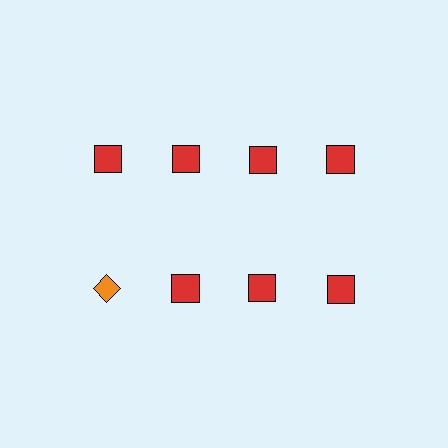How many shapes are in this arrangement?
There are 8 shapes arranged in a grid pattern.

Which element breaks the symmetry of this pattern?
The orange diamond in the second row, leftmost column breaks the symmetry. All other shapes are red squares.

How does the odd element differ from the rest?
It differs in both color (orange instead of red) and shape (diamond instead of square).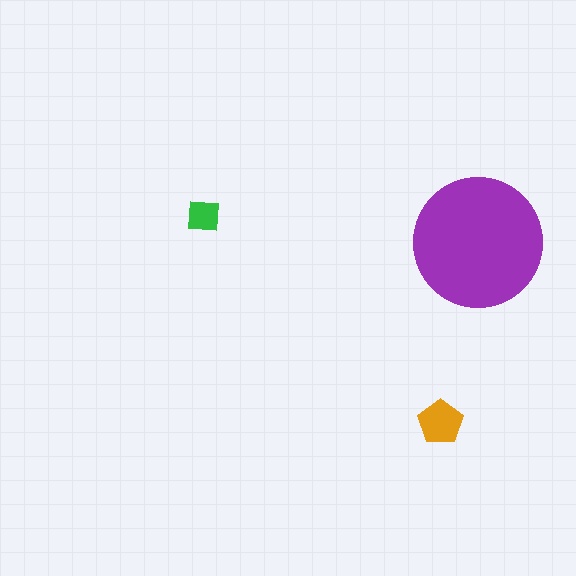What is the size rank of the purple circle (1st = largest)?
1st.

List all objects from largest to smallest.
The purple circle, the orange pentagon, the green square.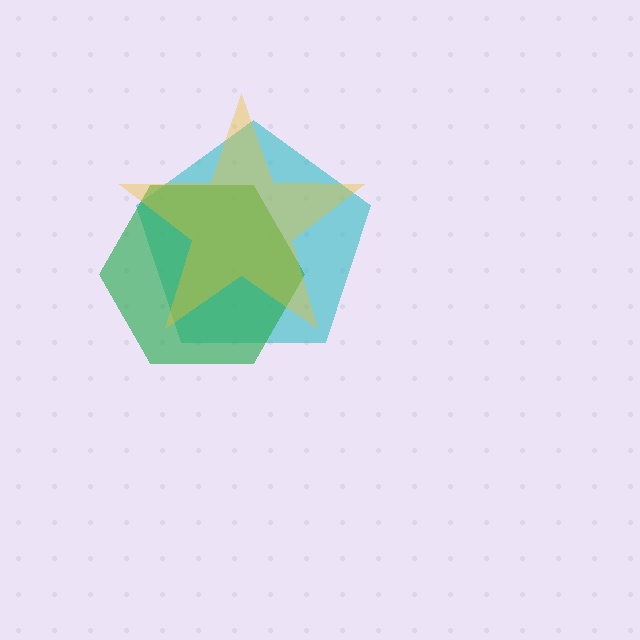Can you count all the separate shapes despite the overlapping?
Yes, there are 3 separate shapes.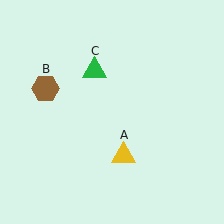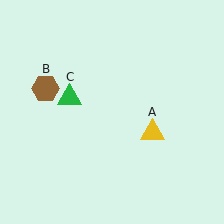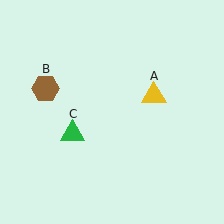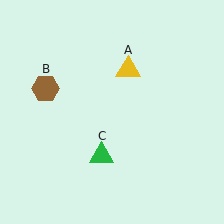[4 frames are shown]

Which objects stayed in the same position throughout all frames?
Brown hexagon (object B) remained stationary.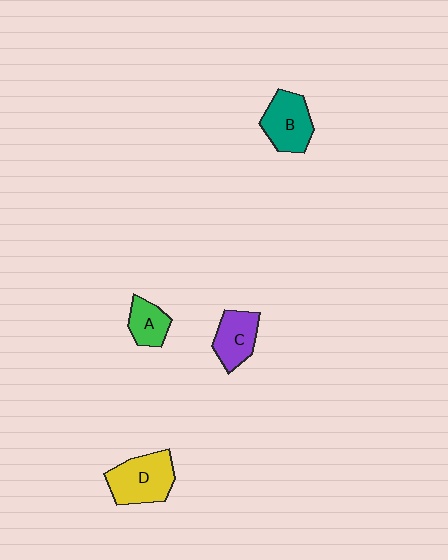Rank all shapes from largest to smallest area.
From largest to smallest: D (yellow), B (teal), C (purple), A (green).